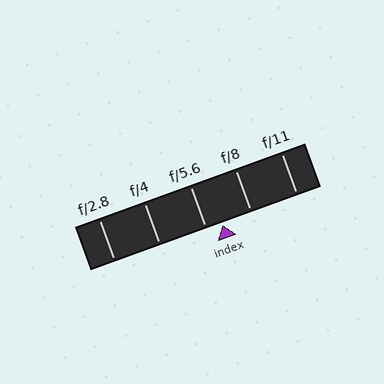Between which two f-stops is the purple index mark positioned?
The index mark is between f/5.6 and f/8.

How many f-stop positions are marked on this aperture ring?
There are 5 f-stop positions marked.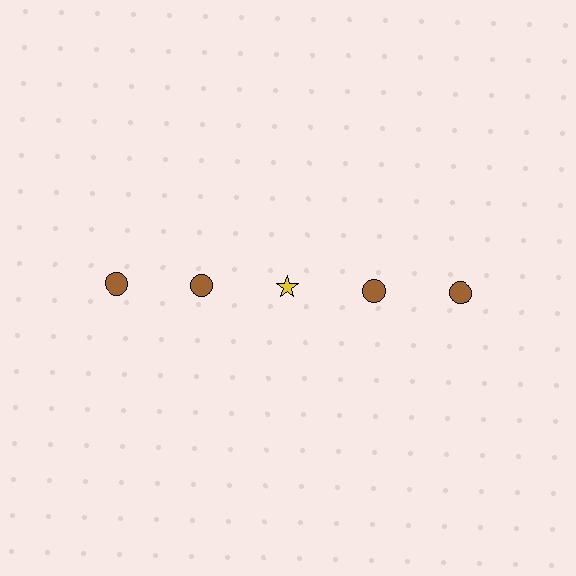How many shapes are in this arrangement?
There are 5 shapes arranged in a grid pattern.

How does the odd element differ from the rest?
It differs in both color (yellow instead of brown) and shape (star instead of circle).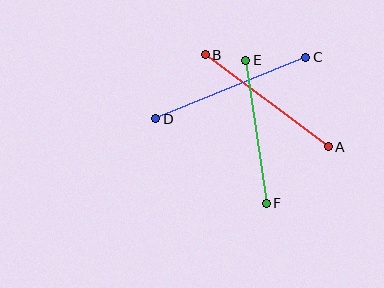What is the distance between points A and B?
The distance is approximately 154 pixels.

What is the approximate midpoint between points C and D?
The midpoint is at approximately (231, 88) pixels.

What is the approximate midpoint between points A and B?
The midpoint is at approximately (267, 101) pixels.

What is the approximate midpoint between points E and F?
The midpoint is at approximately (256, 132) pixels.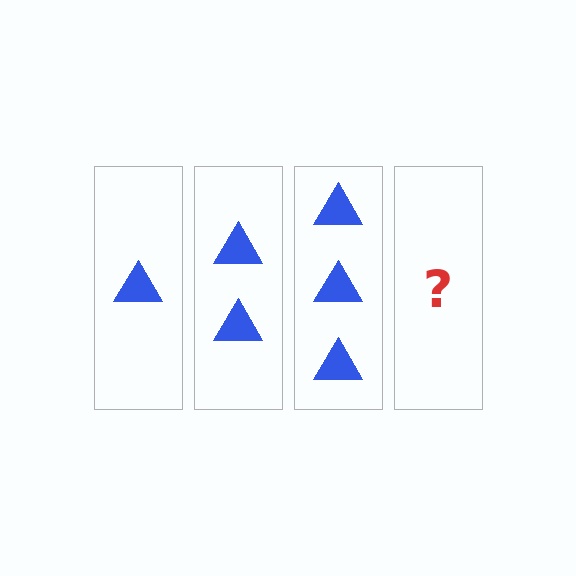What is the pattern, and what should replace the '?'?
The pattern is that each step adds one more triangle. The '?' should be 4 triangles.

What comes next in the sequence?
The next element should be 4 triangles.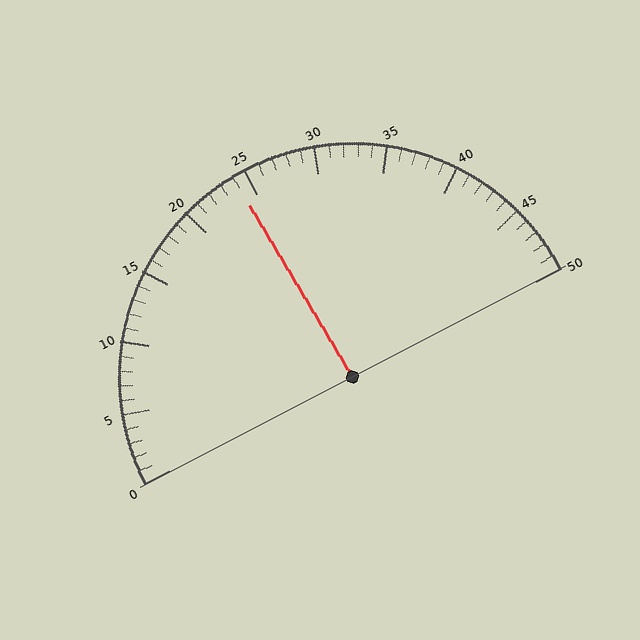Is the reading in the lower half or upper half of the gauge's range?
The reading is in the lower half of the range (0 to 50).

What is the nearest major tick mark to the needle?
The nearest major tick mark is 25.